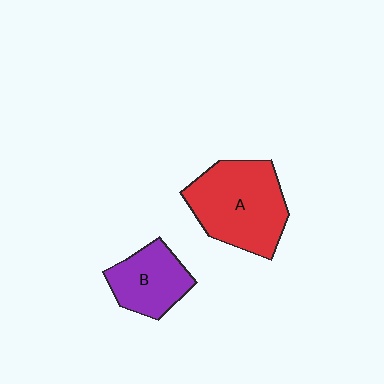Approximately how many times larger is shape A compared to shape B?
Approximately 1.6 times.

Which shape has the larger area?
Shape A (red).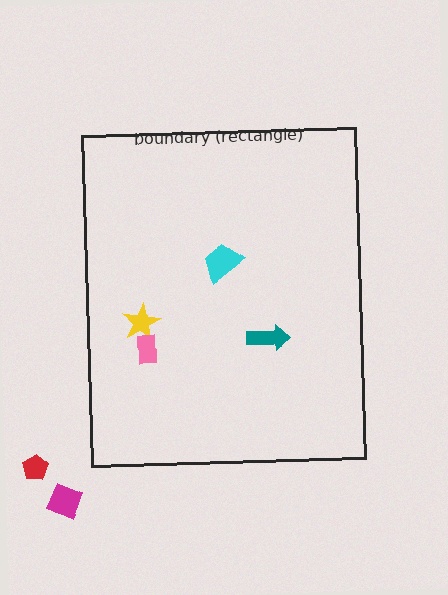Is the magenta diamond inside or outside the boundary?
Outside.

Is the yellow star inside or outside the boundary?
Inside.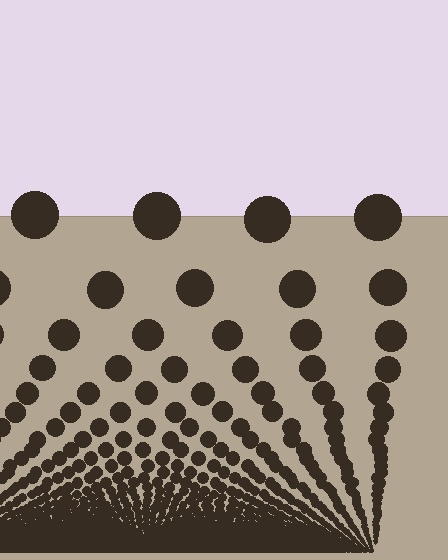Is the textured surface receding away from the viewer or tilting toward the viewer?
The surface appears to tilt toward the viewer. Texture elements get larger and sparser toward the top.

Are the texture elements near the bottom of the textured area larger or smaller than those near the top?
Smaller. The gradient is inverted — elements near the bottom are smaller and denser.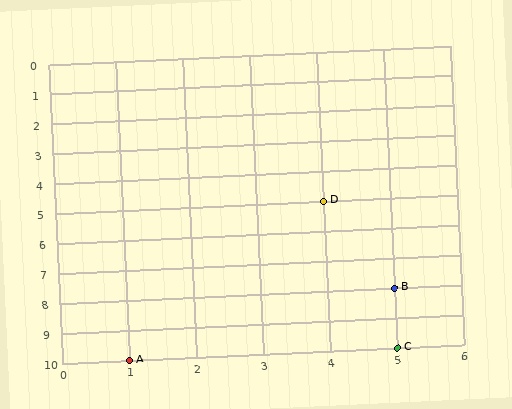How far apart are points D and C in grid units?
Points D and C are 1 column and 5 rows apart (about 5.1 grid units diagonally).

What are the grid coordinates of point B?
Point B is at grid coordinates (5, 8).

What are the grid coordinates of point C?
Point C is at grid coordinates (5, 10).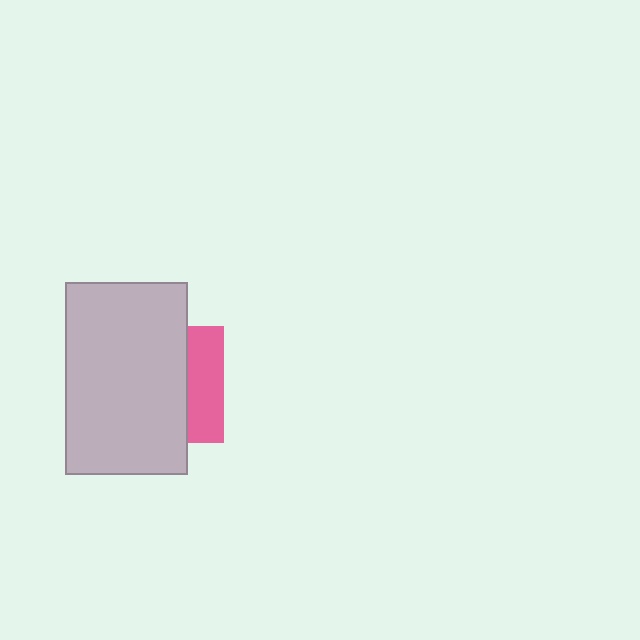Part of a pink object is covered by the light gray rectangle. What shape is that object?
It is a square.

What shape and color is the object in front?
The object in front is a light gray rectangle.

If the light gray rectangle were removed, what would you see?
You would see the complete pink square.